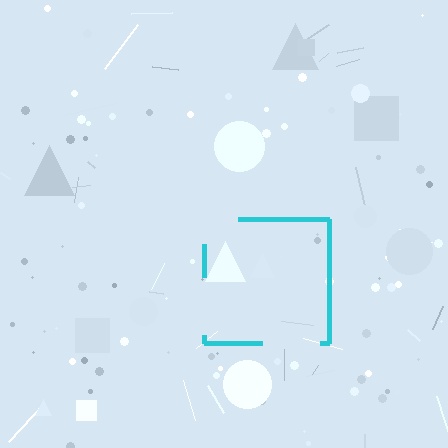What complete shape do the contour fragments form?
The contour fragments form a square.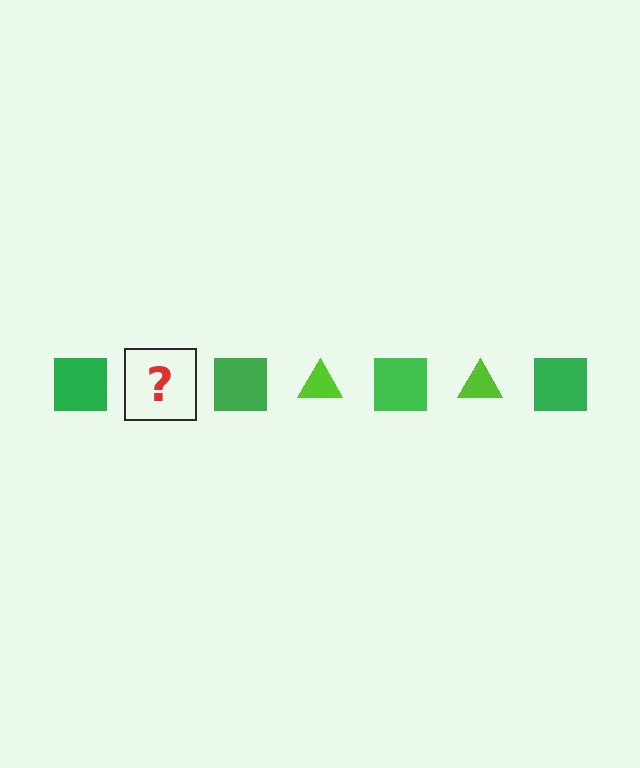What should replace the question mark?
The question mark should be replaced with a lime triangle.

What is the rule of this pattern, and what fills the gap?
The rule is that the pattern alternates between green square and lime triangle. The gap should be filled with a lime triangle.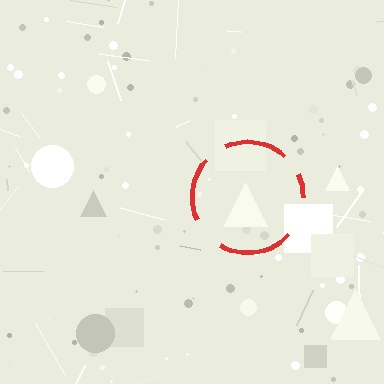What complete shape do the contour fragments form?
The contour fragments form a circle.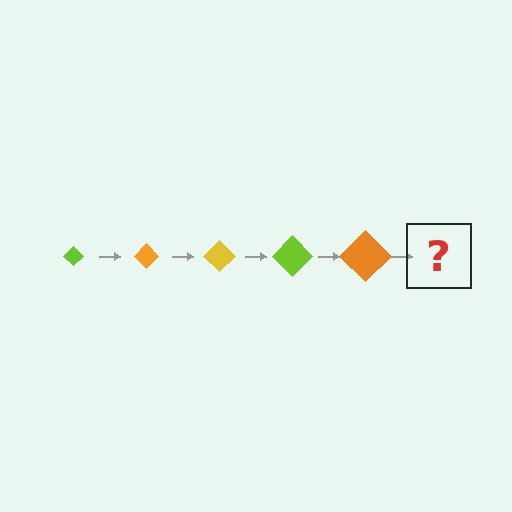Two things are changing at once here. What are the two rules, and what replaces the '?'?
The two rules are that the diamond grows larger each step and the color cycles through lime, orange, and yellow. The '?' should be a yellow diamond, larger than the previous one.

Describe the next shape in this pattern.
It should be a yellow diamond, larger than the previous one.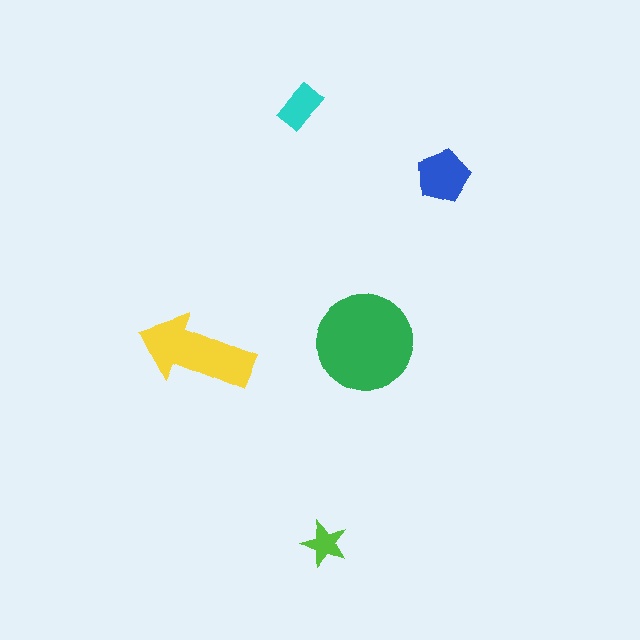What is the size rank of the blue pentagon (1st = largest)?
3rd.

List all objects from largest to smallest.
The green circle, the yellow arrow, the blue pentagon, the cyan rectangle, the lime star.